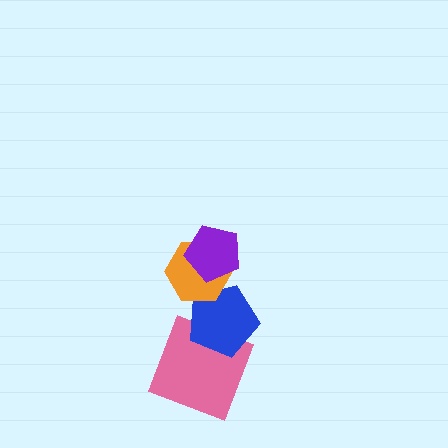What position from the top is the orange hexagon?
The orange hexagon is 2nd from the top.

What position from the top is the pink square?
The pink square is 4th from the top.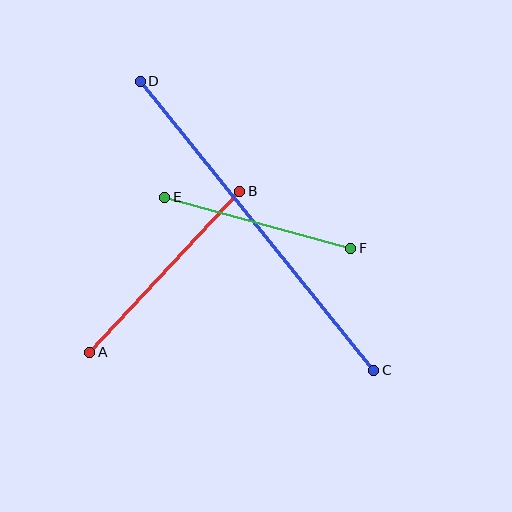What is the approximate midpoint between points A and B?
The midpoint is at approximately (165, 272) pixels.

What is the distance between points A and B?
The distance is approximately 220 pixels.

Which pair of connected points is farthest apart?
Points C and D are farthest apart.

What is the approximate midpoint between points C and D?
The midpoint is at approximately (257, 226) pixels.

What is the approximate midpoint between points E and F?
The midpoint is at approximately (258, 223) pixels.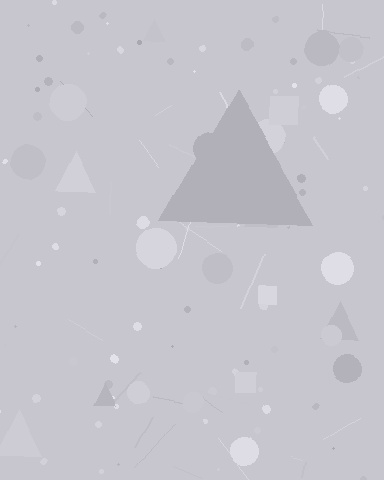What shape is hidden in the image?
A triangle is hidden in the image.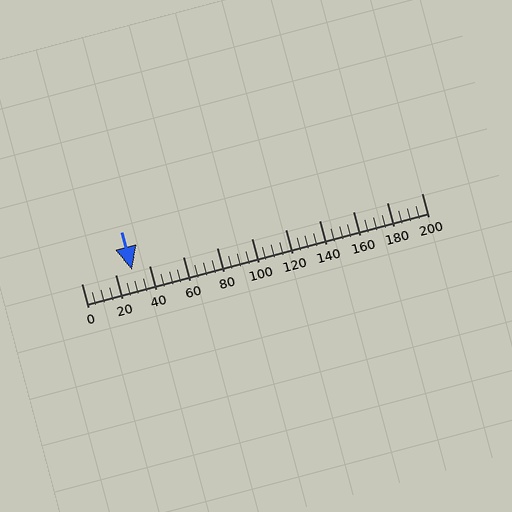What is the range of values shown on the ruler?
The ruler shows values from 0 to 200.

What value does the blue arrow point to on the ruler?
The blue arrow points to approximately 30.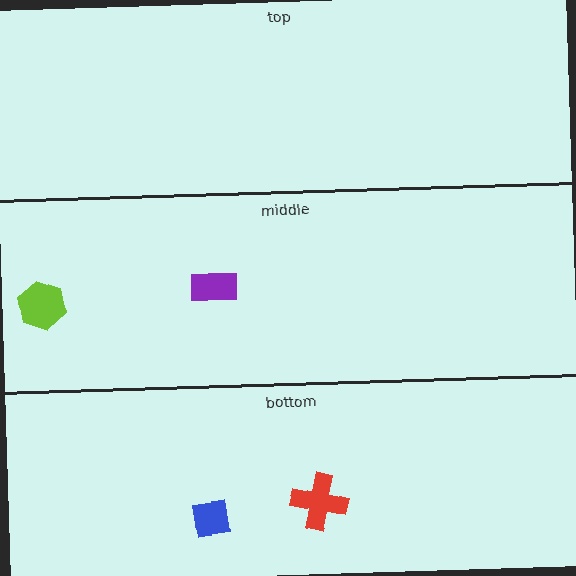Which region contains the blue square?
The bottom region.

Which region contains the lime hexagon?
The middle region.